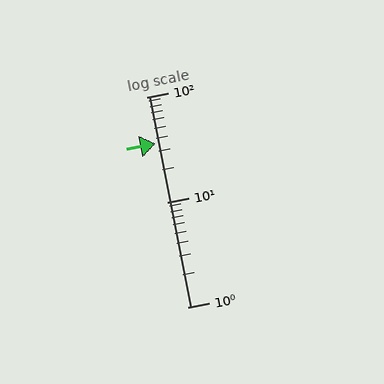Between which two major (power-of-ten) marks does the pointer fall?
The pointer is between 10 and 100.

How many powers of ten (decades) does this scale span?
The scale spans 2 decades, from 1 to 100.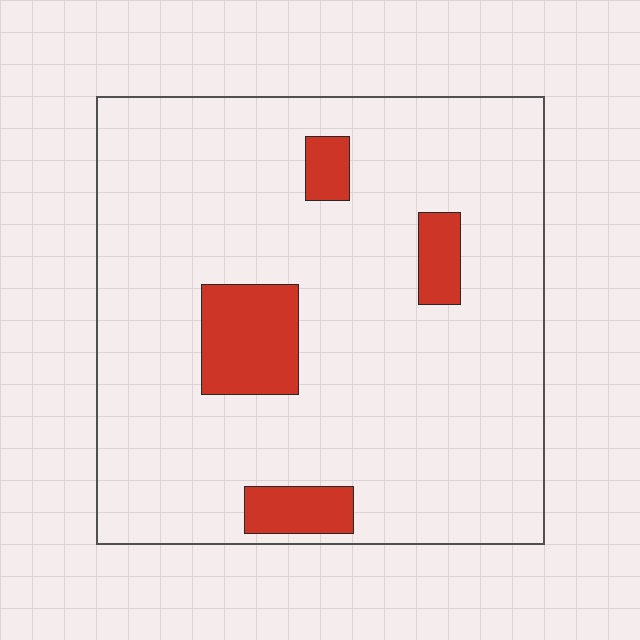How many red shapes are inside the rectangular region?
4.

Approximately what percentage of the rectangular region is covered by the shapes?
Approximately 10%.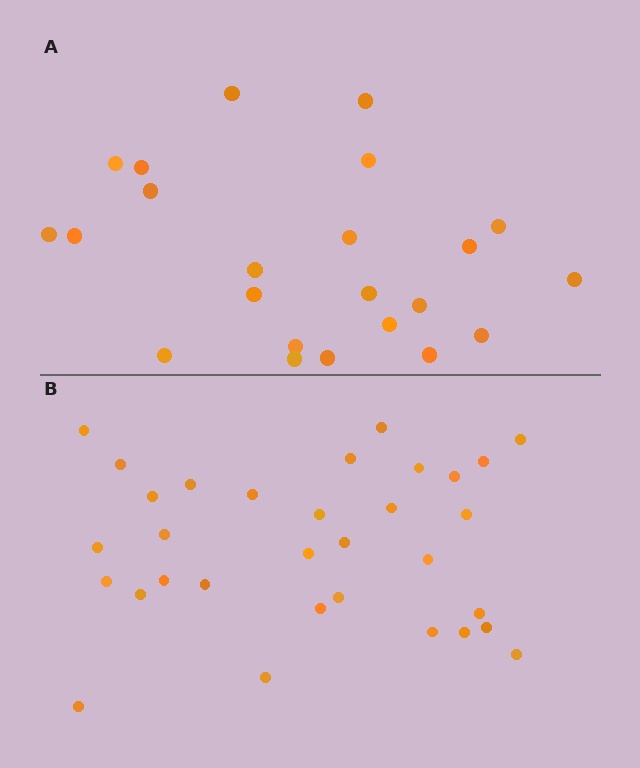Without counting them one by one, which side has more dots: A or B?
Region B (the bottom region) has more dots.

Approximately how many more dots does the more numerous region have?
Region B has roughly 8 or so more dots than region A.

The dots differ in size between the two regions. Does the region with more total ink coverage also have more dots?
No. Region A has more total ink coverage because its dots are larger, but region B actually contains more individual dots. Total area can be misleading — the number of items is what matters here.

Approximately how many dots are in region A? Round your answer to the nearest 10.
About 20 dots. (The exact count is 23, which rounds to 20.)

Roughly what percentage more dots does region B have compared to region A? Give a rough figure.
About 40% more.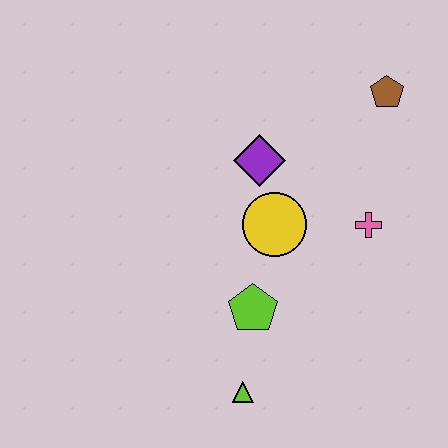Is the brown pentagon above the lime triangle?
Yes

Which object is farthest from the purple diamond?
The lime triangle is farthest from the purple diamond.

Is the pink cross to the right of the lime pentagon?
Yes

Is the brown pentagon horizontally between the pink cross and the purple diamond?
No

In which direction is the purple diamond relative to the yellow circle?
The purple diamond is above the yellow circle.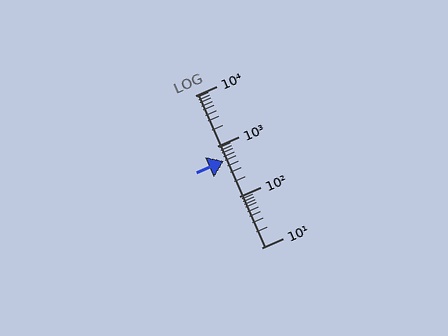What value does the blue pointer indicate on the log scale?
The pointer indicates approximately 500.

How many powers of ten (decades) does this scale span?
The scale spans 3 decades, from 10 to 10000.